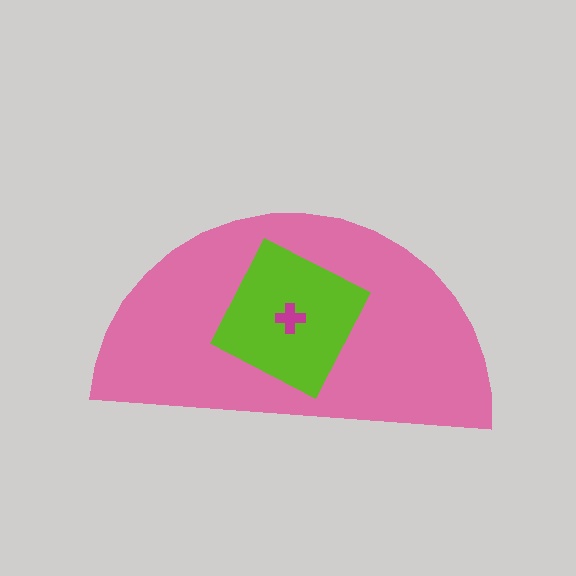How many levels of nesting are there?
3.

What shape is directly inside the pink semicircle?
The lime square.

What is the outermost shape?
The pink semicircle.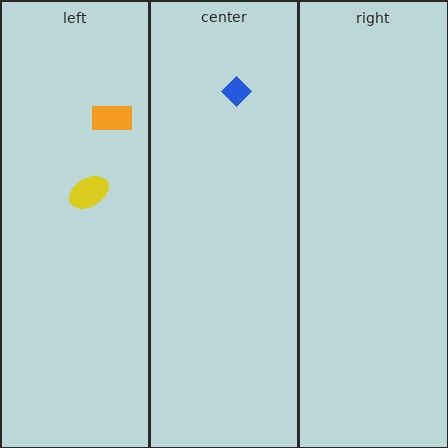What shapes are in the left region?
The yellow ellipse, the orange rectangle.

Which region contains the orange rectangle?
The left region.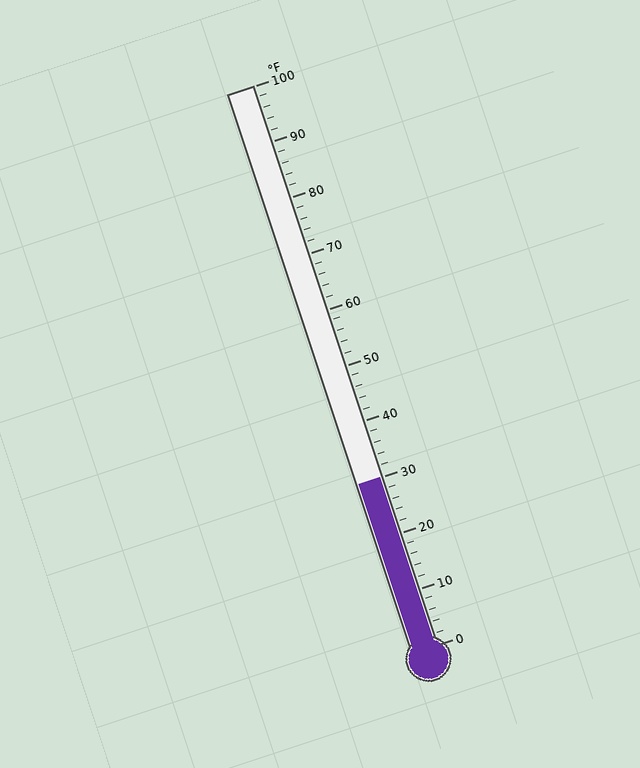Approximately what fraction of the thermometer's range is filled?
The thermometer is filled to approximately 30% of its range.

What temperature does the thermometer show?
The thermometer shows approximately 30°F.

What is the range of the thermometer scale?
The thermometer scale ranges from 0°F to 100°F.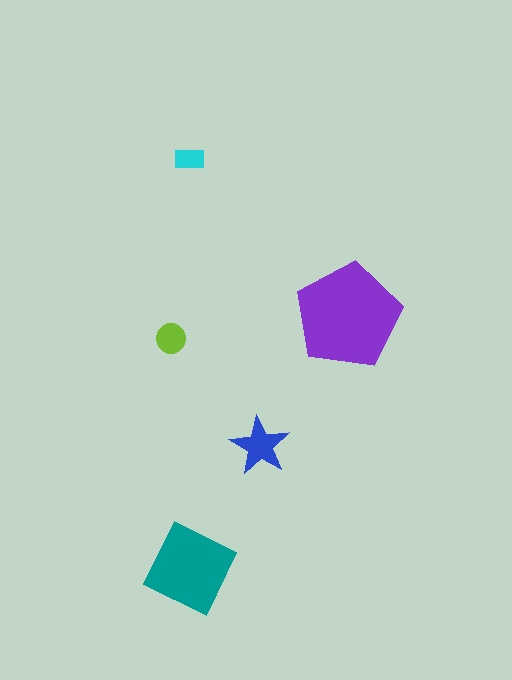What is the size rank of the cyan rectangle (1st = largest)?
5th.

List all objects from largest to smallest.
The purple pentagon, the teal square, the blue star, the lime circle, the cyan rectangle.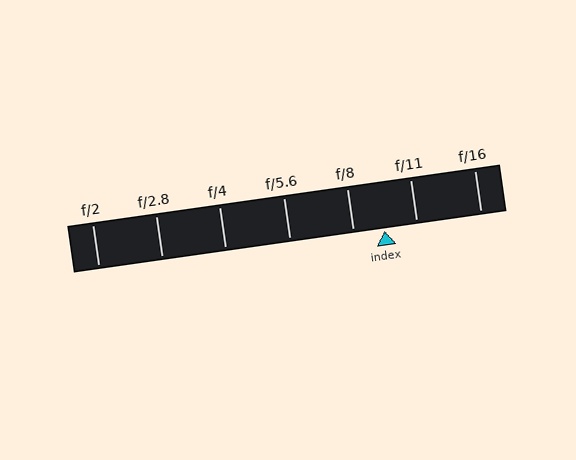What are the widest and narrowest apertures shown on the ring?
The widest aperture shown is f/2 and the narrowest is f/16.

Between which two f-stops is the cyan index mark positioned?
The index mark is between f/8 and f/11.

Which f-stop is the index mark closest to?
The index mark is closest to f/8.